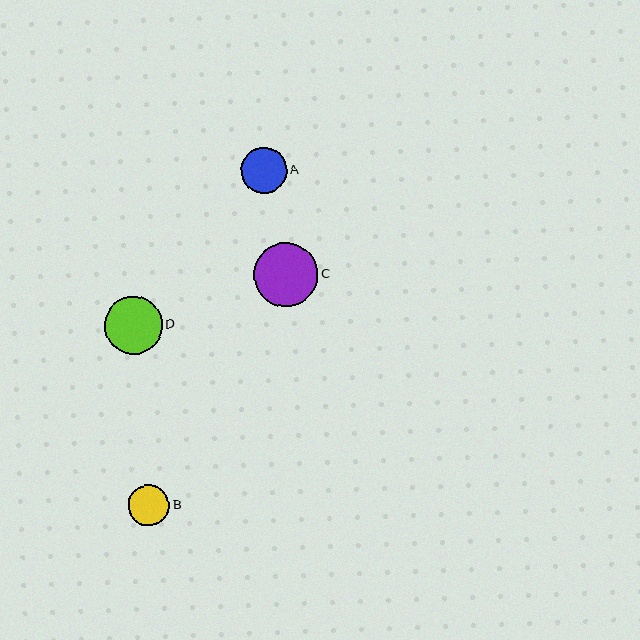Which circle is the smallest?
Circle B is the smallest with a size of approximately 41 pixels.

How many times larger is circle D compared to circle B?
Circle D is approximately 1.4 times the size of circle B.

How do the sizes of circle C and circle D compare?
Circle C and circle D are approximately the same size.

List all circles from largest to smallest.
From largest to smallest: C, D, A, B.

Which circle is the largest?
Circle C is the largest with a size of approximately 64 pixels.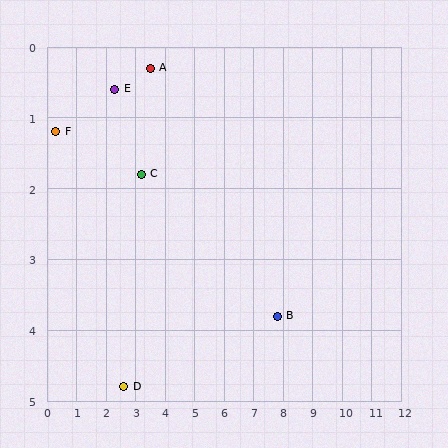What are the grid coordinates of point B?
Point B is at approximately (7.8, 3.8).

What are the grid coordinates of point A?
Point A is at approximately (3.5, 0.3).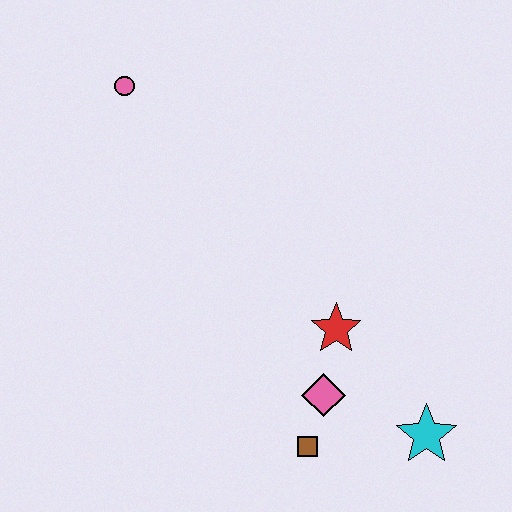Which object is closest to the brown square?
The pink diamond is closest to the brown square.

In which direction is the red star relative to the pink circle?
The red star is below the pink circle.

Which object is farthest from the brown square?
The pink circle is farthest from the brown square.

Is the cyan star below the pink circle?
Yes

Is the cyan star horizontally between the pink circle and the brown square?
No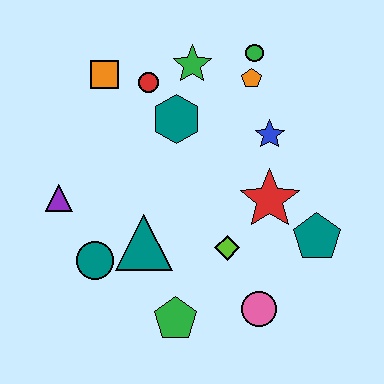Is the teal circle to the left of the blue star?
Yes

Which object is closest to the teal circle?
The teal triangle is closest to the teal circle.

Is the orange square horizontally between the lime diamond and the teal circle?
Yes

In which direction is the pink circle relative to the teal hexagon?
The pink circle is below the teal hexagon.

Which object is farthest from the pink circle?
The orange square is farthest from the pink circle.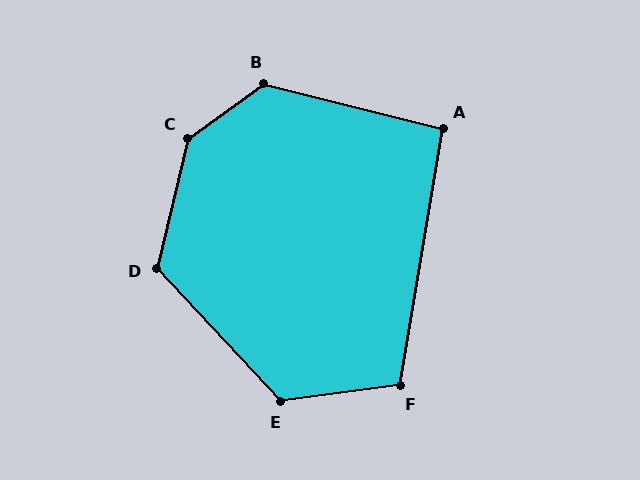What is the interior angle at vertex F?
Approximately 107 degrees (obtuse).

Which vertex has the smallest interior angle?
A, at approximately 95 degrees.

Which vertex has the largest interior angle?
C, at approximately 140 degrees.